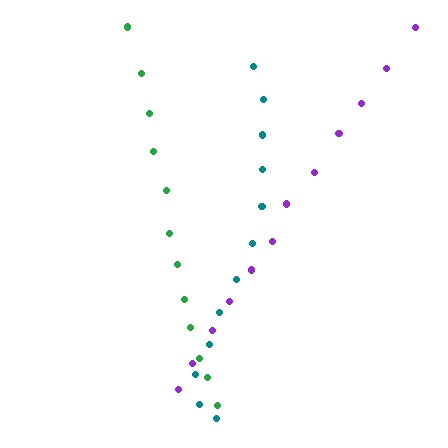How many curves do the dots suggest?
There are 3 distinct paths.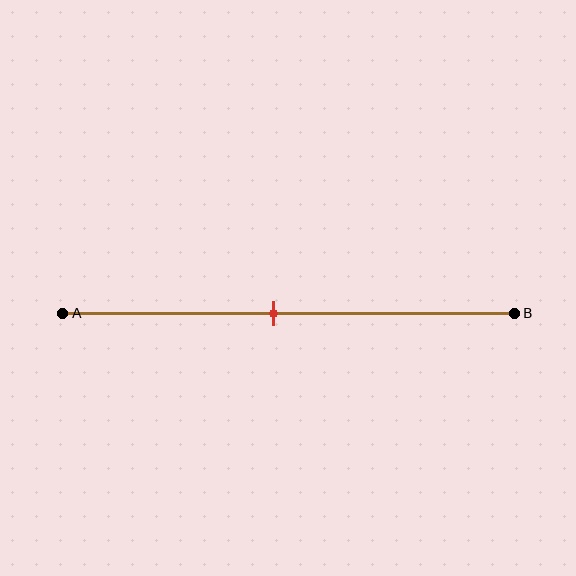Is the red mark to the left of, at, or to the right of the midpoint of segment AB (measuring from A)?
The red mark is to the left of the midpoint of segment AB.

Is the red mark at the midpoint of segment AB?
No, the mark is at about 45% from A, not at the 50% midpoint.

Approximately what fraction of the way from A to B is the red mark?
The red mark is approximately 45% of the way from A to B.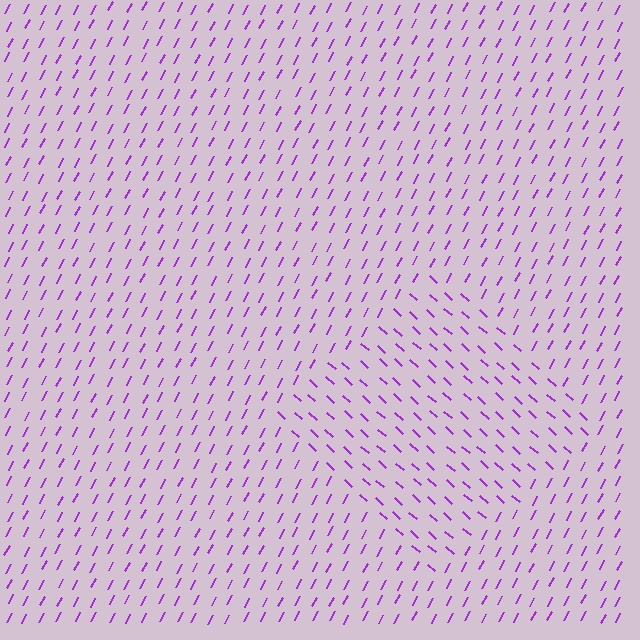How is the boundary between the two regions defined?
The boundary is defined purely by a change in line orientation (approximately 76 degrees difference). All lines are the same color and thickness.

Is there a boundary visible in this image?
Yes, there is a texture boundary formed by a change in line orientation.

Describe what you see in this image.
The image is filled with small purple line segments. A diamond region in the image has lines oriented differently from the surrounding lines, creating a visible texture boundary.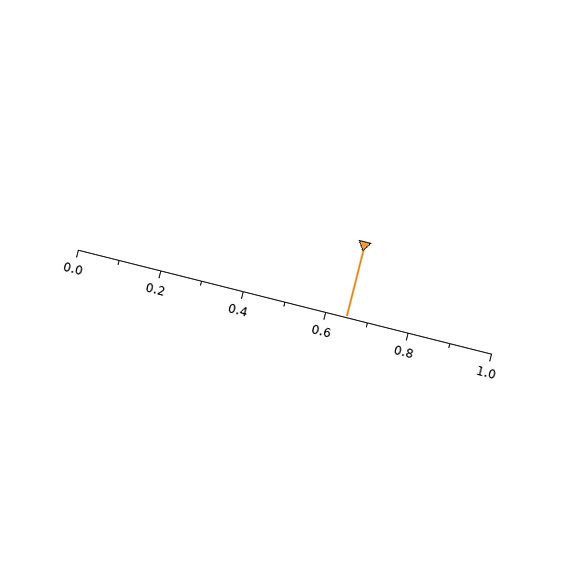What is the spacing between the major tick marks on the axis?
The major ticks are spaced 0.2 apart.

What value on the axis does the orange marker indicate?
The marker indicates approximately 0.65.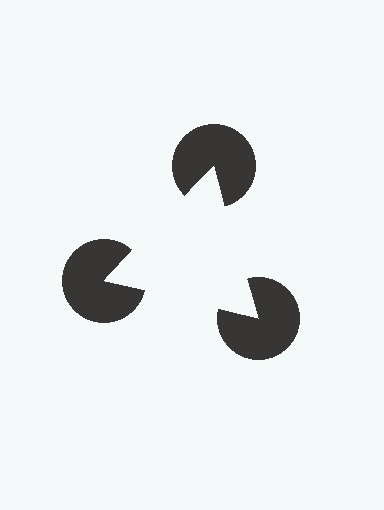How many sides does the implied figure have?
3 sides.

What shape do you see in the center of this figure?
An illusory triangle — its edges are inferred from the aligned wedge cuts in the pac-man discs, not physically drawn.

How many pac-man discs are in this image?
There are 3 — one at each vertex of the illusory triangle.